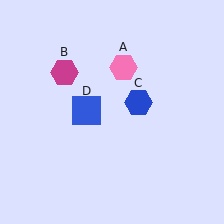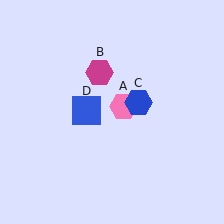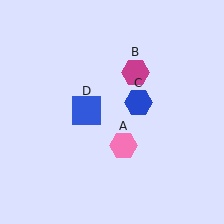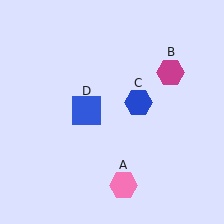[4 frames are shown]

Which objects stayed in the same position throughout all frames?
Blue hexagon (object C) and blue square (object D) remained stationary.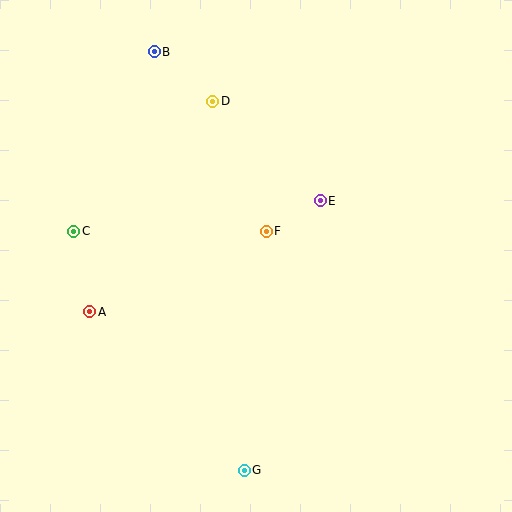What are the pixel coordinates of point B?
Point B is at (154, 52).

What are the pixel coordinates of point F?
Point F is at (266, 231).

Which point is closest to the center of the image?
Point F at (266, 231) is closest to the center.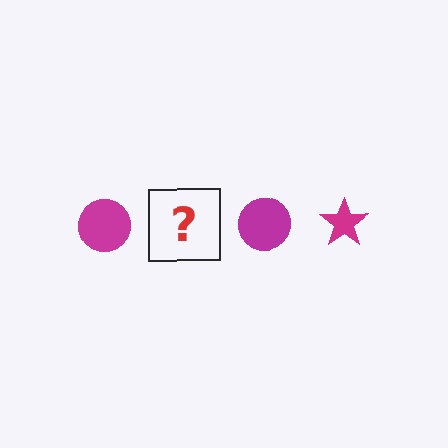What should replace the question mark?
The question mark should be replaced with a magenta star.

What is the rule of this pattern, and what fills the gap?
The rule is that the pattern cycles through circle, star shapes in magenta. The gap should be filled with a magenta star.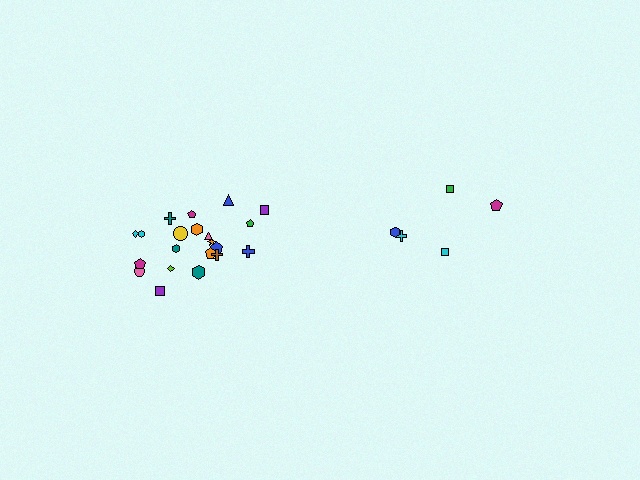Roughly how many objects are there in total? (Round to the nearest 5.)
Roughly 25 objects in total.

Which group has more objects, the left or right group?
The left group.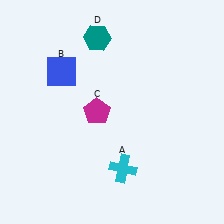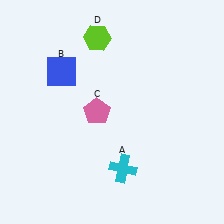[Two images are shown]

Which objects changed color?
C changed from magenta to pink. D changed from teal to lime.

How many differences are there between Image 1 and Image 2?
There are 2 differences between the two images.